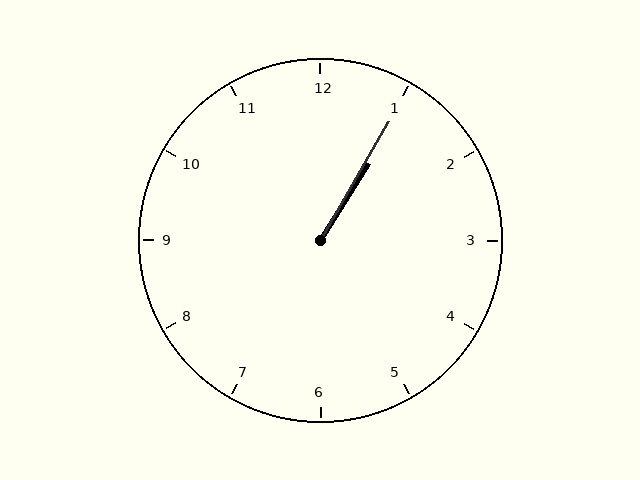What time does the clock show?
1:05.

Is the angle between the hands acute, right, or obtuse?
It is acute.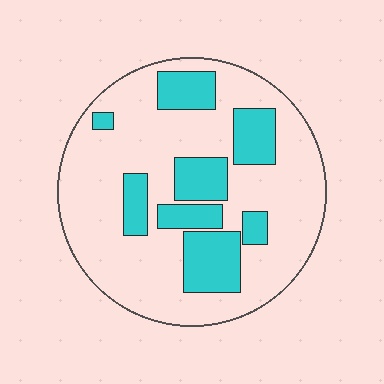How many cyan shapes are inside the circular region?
8.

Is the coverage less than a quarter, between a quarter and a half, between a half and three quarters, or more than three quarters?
Between a quarter and a half.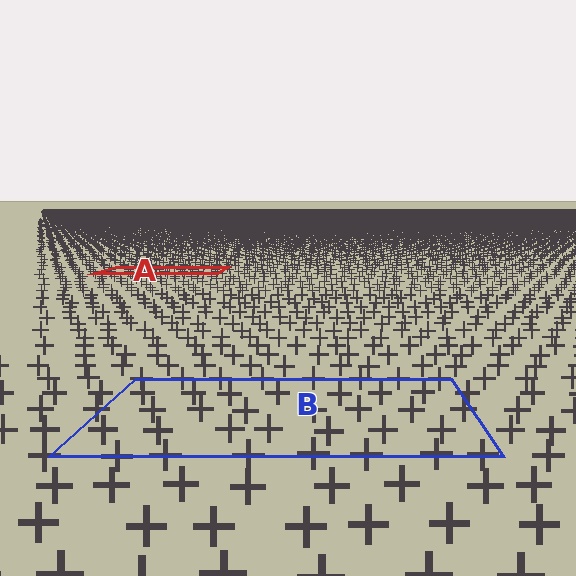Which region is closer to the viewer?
Region B is closer. The texture elements there are larger and more spread out.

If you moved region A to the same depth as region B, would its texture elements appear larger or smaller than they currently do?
They would appear larger. At a closer depth, the same texture elements are projected at a bigger on-screen size.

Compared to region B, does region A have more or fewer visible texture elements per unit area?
Region A has more texture elements per unit area — they are packed more densely because it is farther away.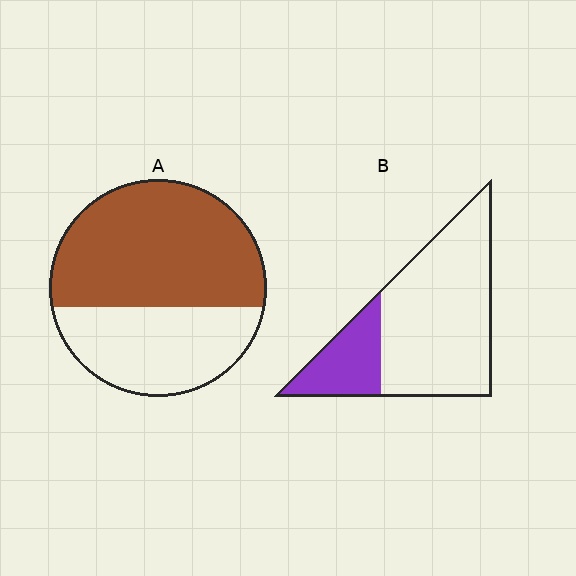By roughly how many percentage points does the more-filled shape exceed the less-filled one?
By roughly 35 percentage points (A over B).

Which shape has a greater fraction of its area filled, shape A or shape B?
Shape A.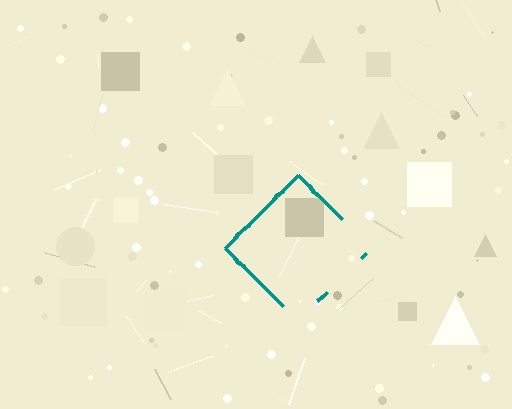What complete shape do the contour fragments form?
The contour fragments form a diamond.